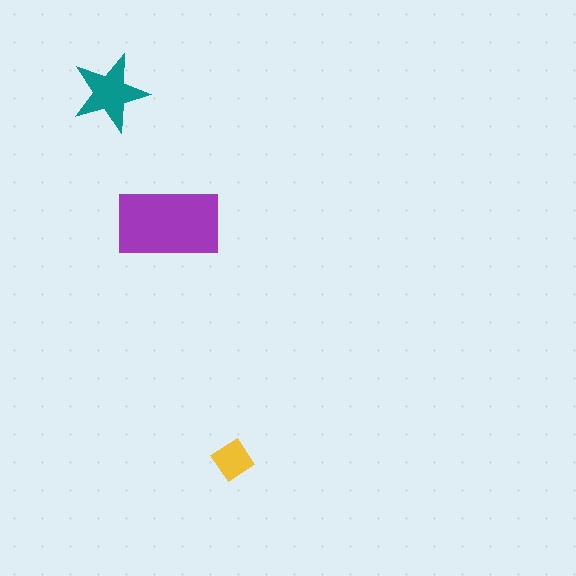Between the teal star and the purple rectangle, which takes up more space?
The purple rectangle.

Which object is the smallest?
The yellow diamond.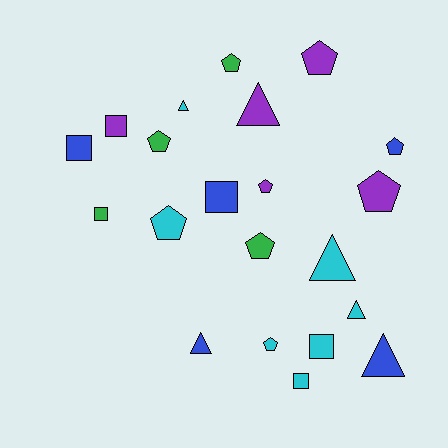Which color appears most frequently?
Cyan, with 7 objects.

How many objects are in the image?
There are 21 objects.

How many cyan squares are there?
There are 2 cyan squares.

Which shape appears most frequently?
Pentagon, with 9 objects.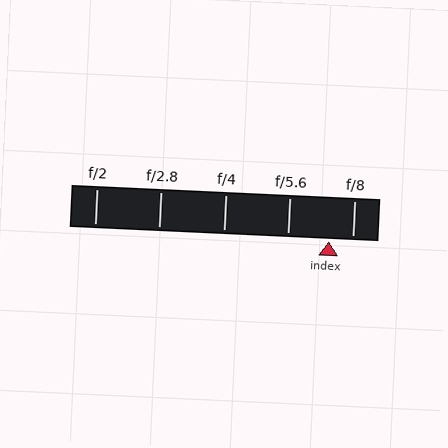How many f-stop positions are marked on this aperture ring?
There are 5 f-stop positions marked.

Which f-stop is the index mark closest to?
The index mark is closest to f/8.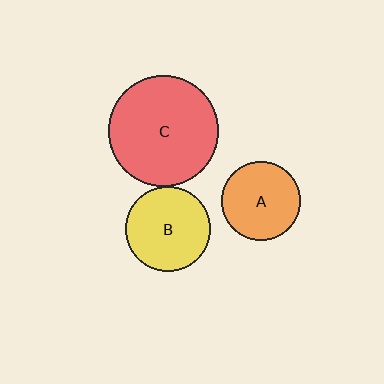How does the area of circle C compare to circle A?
Approximately 2.0 times.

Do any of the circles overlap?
No, none of the circles overlap.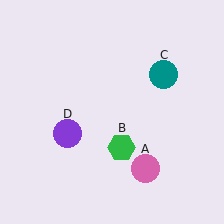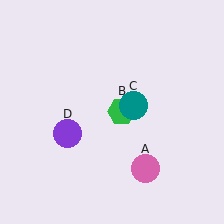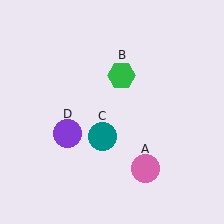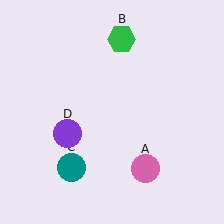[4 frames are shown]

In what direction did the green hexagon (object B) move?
The green hexagon (object B) moved up.